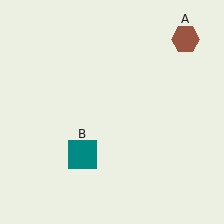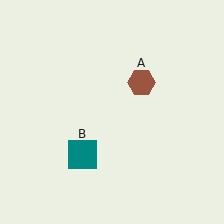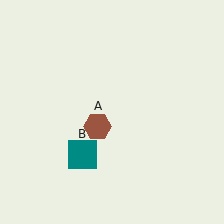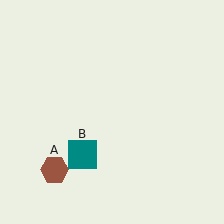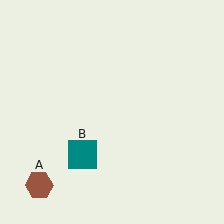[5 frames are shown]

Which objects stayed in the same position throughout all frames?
Teal square (object B) remained stationary.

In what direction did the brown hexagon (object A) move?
The brown hexagon (object A) moved down and to the left.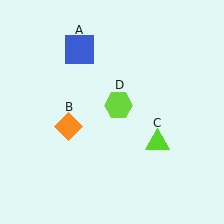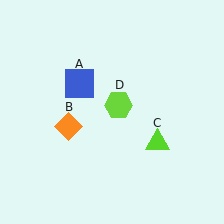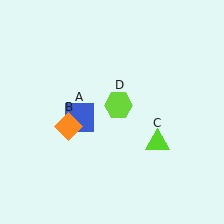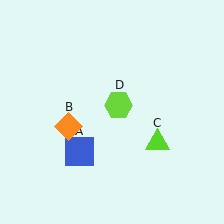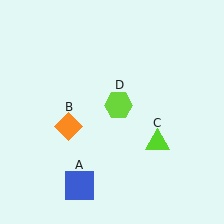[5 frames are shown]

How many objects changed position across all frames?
1 object changed position: blue square (object A).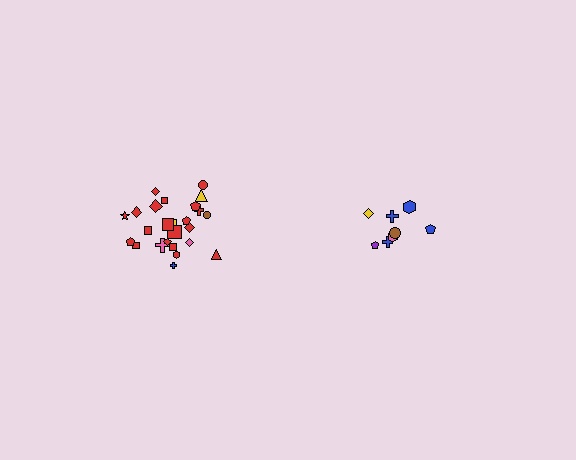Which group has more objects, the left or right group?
The left group.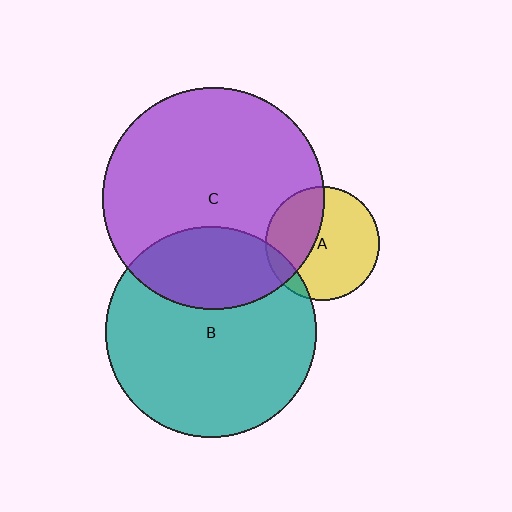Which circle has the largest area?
Circle C (purple).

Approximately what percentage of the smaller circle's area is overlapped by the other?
Approximately 10%.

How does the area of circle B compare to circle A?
Approximately 3.4 times.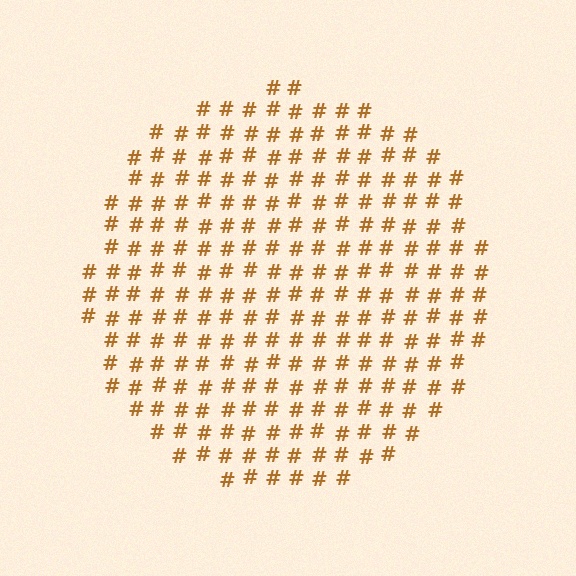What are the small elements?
The small elements are hash symbols.